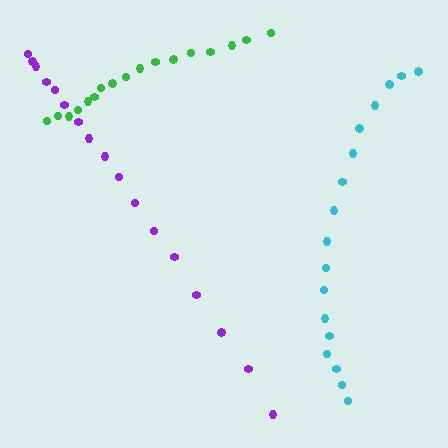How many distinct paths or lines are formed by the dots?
There are 3 distinct paths.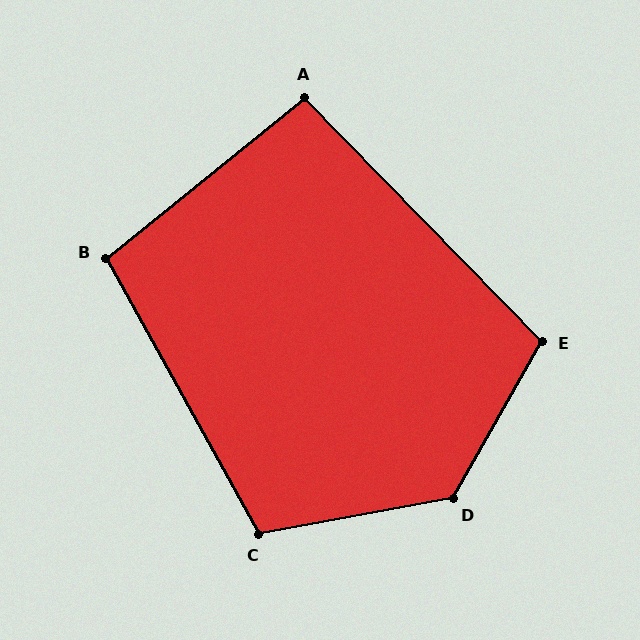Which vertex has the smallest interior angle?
A, at approximately 95 degrees.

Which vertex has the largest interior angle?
D, at approximately 130 degrees.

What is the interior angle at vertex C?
Approximately 109 degrees (obtuse).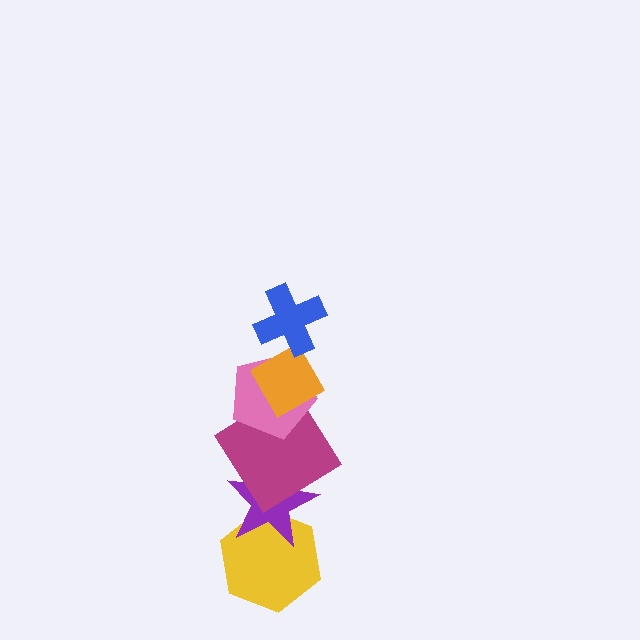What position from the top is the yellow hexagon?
The yellow hexagon is 6th from the top.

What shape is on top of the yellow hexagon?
The purple star is on top of the yellow hexagon.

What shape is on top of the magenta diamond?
The pink pentagon is on top of the magenta diamond.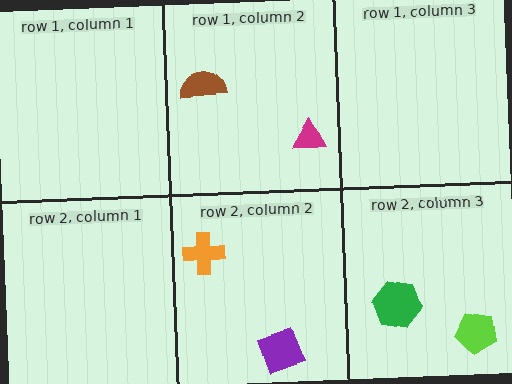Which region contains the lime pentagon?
The row 2, column 3 region.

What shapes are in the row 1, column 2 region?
The brown semicircle, the magenta triangle.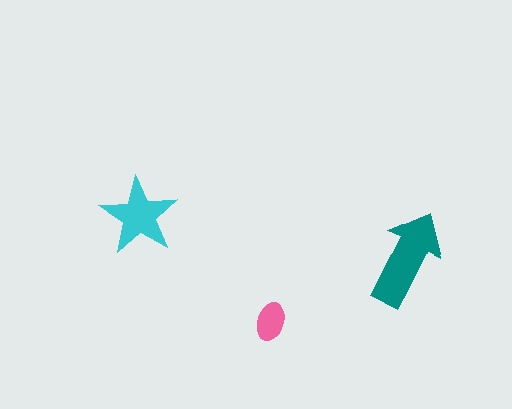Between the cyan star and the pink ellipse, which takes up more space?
The cyan star.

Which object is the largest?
The teal arrow.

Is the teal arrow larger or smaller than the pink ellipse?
Larger.